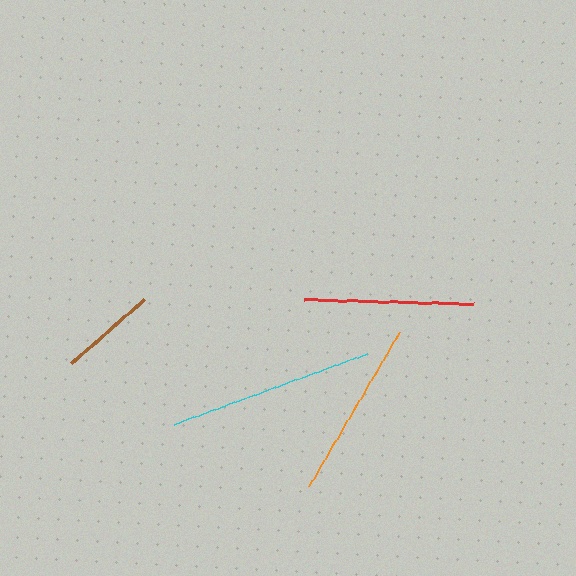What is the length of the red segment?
The red segment is approximately 168 pixels long.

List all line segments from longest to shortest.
From longest to shortest: cyan, orange, red, brown.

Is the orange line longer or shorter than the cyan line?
The cyan line is longer than the orange line.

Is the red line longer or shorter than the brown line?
The red line is longer than the brown line.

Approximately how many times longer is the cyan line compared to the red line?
The cyan line is approximately 1.2 times the length of the red line.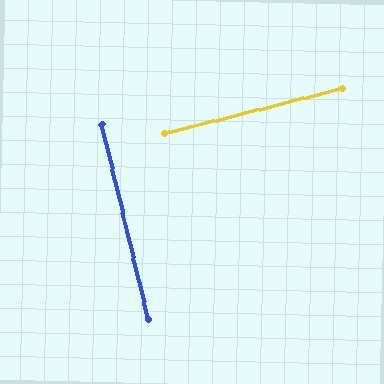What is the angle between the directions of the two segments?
Approximately 89 degrees.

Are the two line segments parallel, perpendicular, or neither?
Perpendicular — they meet at approximately 89°.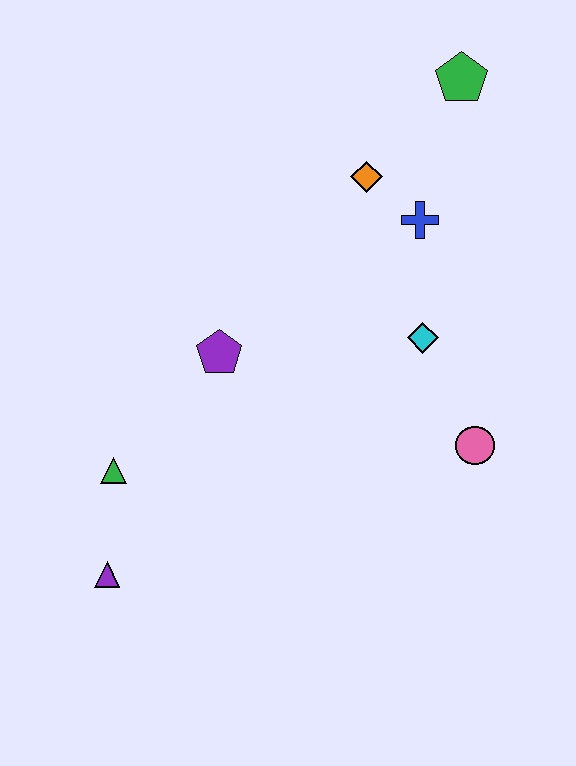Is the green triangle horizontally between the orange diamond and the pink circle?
No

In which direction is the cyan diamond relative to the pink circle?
The cyan diamond is above the pink circle.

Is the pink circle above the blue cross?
No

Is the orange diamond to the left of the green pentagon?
Yes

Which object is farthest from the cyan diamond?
The purple triangle is farthest from the cyan diamond.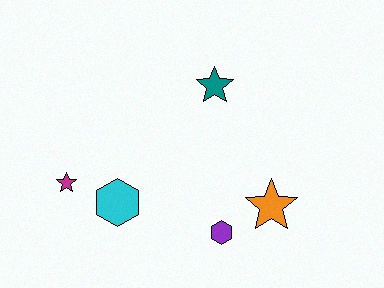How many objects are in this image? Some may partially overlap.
There are 5 objects.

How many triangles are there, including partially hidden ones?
There are no triangles.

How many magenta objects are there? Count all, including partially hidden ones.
There is 1 magenta object.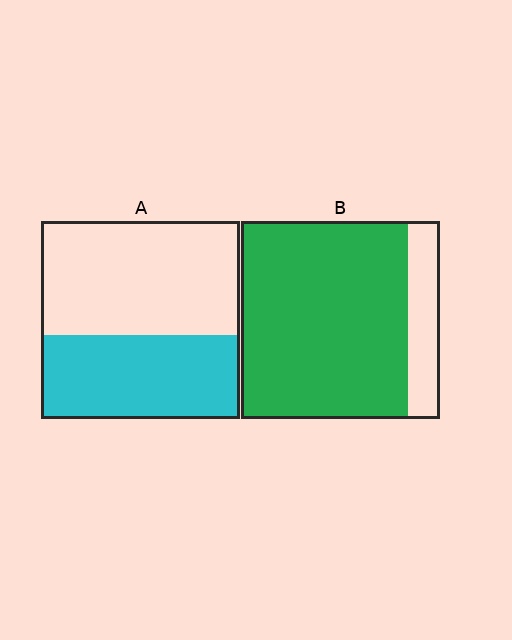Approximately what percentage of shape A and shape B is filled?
A is approximately 40% and B is approximately 85%.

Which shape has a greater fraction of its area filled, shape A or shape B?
Shape B.